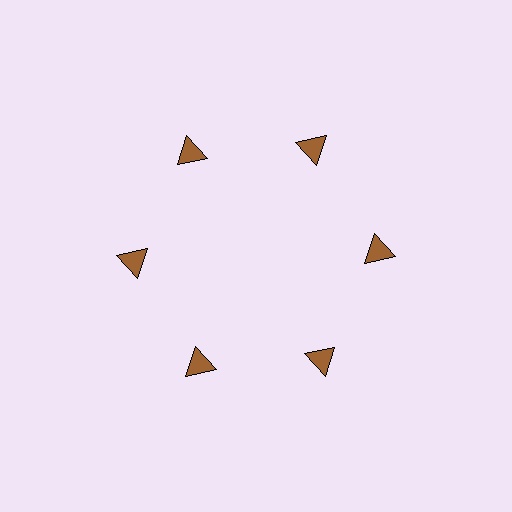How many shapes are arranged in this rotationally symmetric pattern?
There are 6 shapes, arranged in 6 groups of 1.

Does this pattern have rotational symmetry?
Yes, this pattern has 6-fold rotational symmetry. It looks the same after rotating 60 degrees around the center.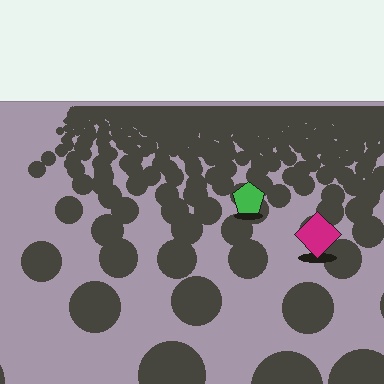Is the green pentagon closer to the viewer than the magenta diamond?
No. The magenta diamond is closer — you can tell from the texture gradient: the ground texture is coarser near it.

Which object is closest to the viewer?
The magenta diamond is closest. The texture marks near it are larger and more spread out.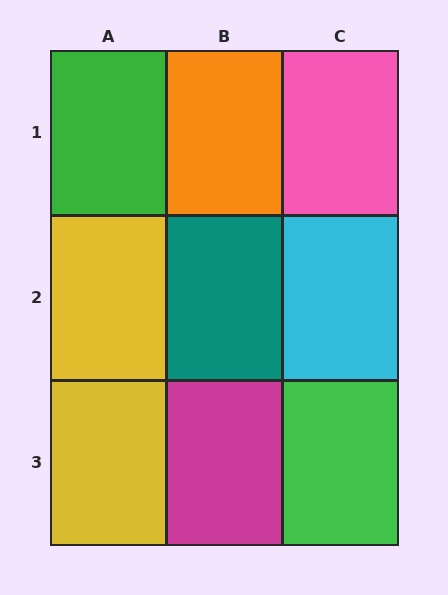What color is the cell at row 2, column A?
Yellow.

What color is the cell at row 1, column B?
Orange.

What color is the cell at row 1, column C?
Pink.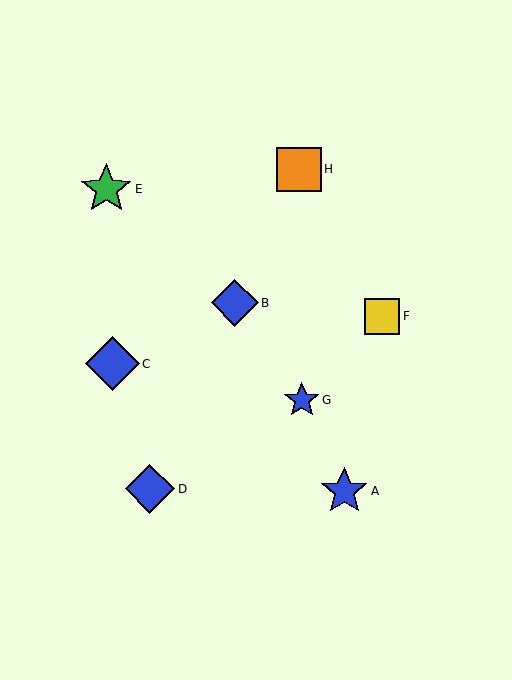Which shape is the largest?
The blue diamond (labeled C) is the largest.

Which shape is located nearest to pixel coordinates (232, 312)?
The blue diamond (labeled B) at (235, 303) is nearest to that location.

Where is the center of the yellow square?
The center of the yellow square is at (382, 316).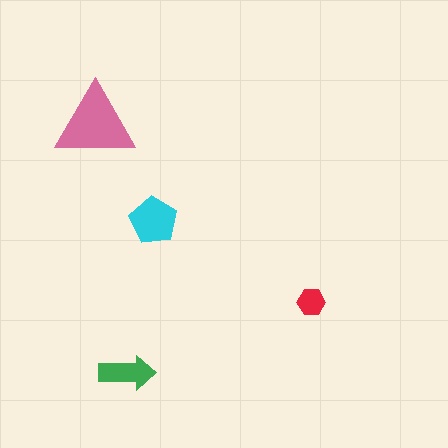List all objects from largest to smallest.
The pink triangle, the cyan pentagon, the green arrow, the red hexagon.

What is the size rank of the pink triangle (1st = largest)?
1st.